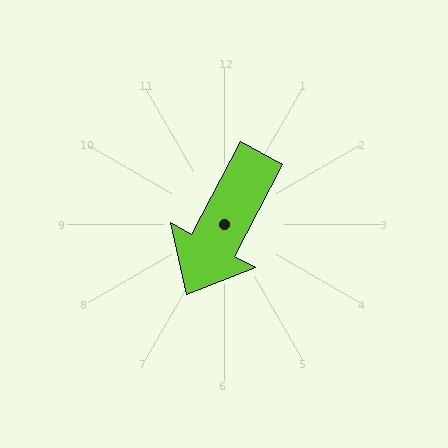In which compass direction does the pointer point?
Southwest.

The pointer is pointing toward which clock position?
Roughly 7 o'clock.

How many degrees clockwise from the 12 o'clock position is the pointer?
Approximately 208 degrees.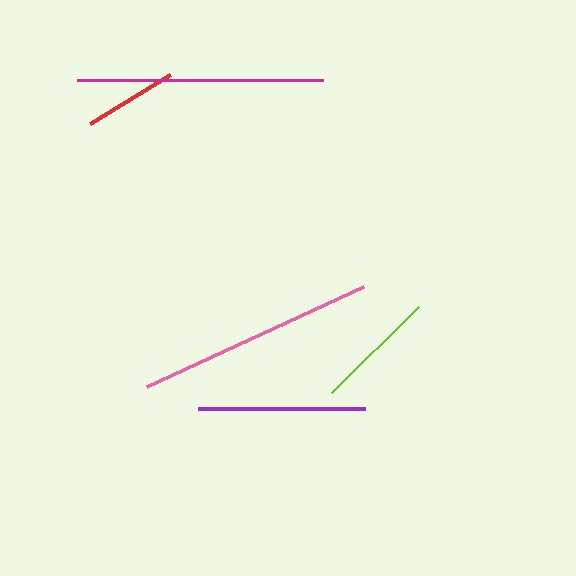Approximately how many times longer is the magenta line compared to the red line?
The magenta line is approximately 2.6 times the length of the red line.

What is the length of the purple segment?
The purple segment is approximately 166 pixels long.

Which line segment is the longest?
The magenta line is the longest at approximately 246 pixels.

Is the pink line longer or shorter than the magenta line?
The magenta line is longer than the pink line.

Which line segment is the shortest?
The red line is the shortest at approximately 94 pixels.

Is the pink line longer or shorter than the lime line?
The pink line is longer than the lime line.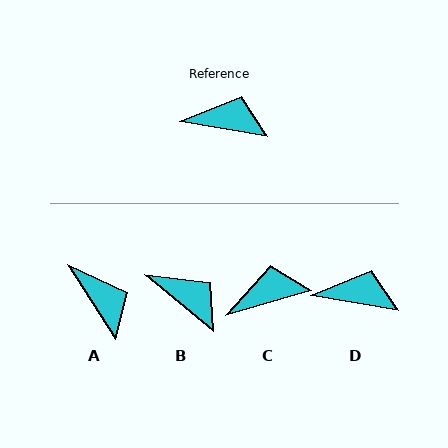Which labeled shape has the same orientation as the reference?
D.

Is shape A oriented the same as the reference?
No, it is off by about 48 degrees.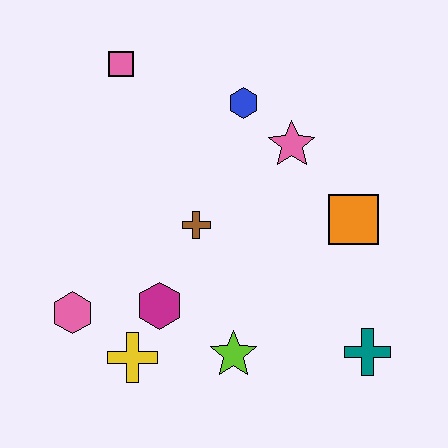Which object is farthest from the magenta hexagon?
The pink square is farthest from the magenta hexagon.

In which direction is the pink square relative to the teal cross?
The pink square is above the teal cross.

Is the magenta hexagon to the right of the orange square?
No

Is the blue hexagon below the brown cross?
No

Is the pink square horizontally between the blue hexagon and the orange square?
No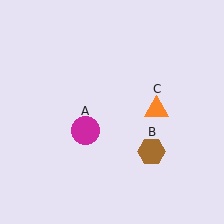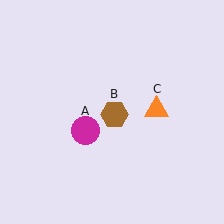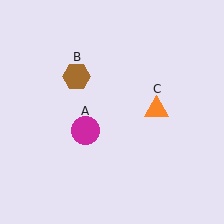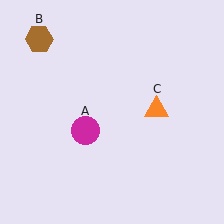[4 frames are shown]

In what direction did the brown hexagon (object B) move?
The brown hexagon (object B) moved up and to the left.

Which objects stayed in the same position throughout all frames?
Magenta circle (object A) and orange triangle (object C) remained stationary.